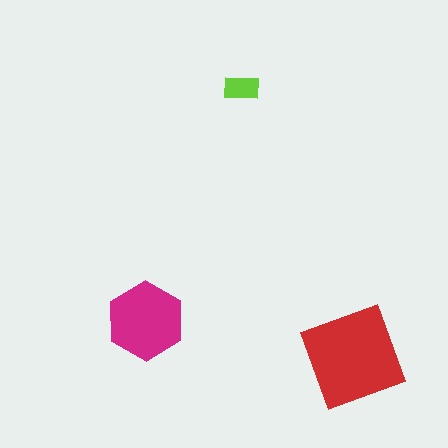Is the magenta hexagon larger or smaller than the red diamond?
Smaller.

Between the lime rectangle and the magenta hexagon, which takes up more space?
The magenta hexagon.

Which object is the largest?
The red diamond.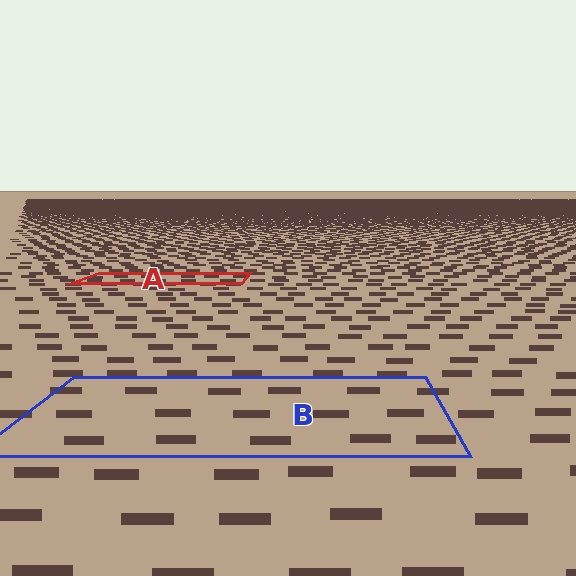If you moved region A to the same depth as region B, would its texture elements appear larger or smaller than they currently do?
They would appear larger. At a closer depth, the same texture elements are projected at a bigger on-screen size.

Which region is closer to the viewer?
Region B is closer. The texture elements there are larger and more spread out.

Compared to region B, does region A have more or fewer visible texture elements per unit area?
Region A has more texture elements per unit area — they are packed more densely because it is farther away.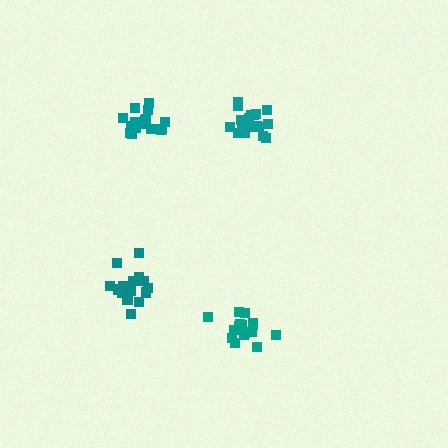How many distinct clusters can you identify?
There are 4 distinct clusters.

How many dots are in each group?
Group 1: 19 dots, Group 2: 17 dots, Group 3: 16 dots, Group 4: 17 dots (69 total).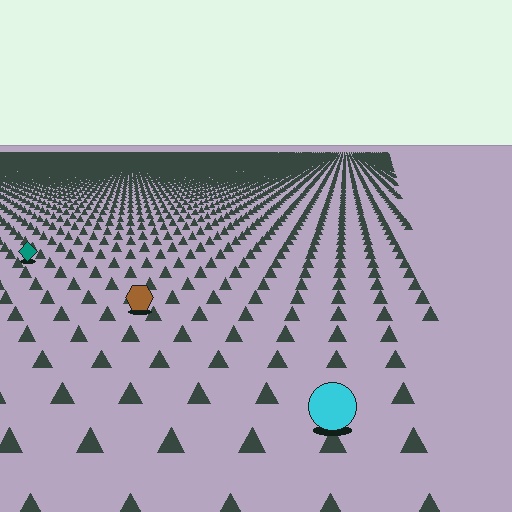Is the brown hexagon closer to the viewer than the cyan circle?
No. The cyan circle is closer — you can tell from the texture gradient: the ground texture is coarser near it.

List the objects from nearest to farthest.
From nearest to farthest: the cyan circle, the brown hexagon, the teal diamond.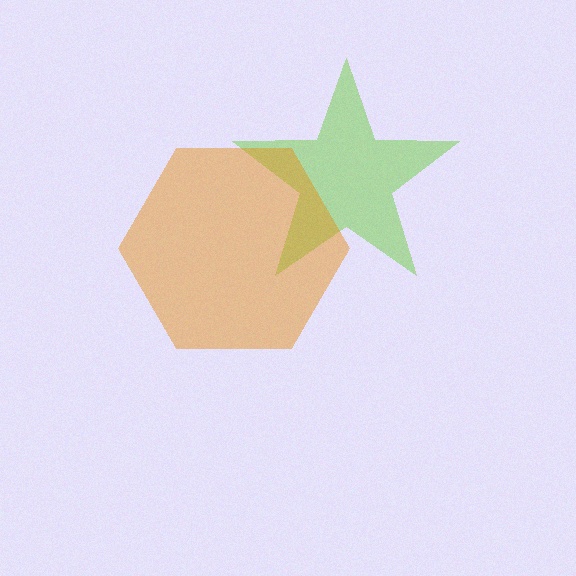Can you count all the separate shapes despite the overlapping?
Yes, there are 2 separate shapes.